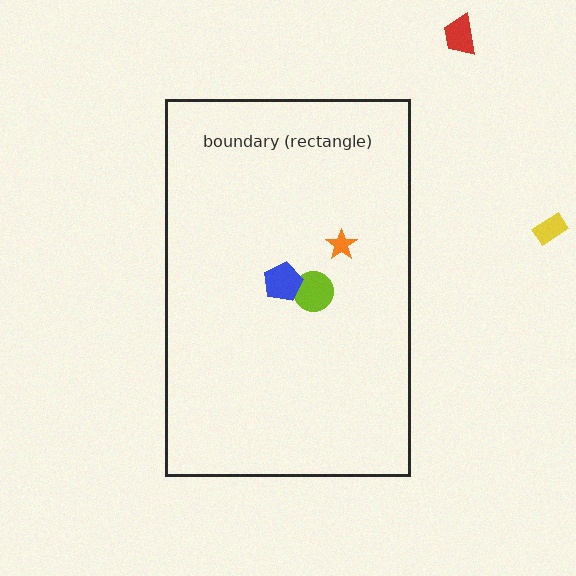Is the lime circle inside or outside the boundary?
Inside.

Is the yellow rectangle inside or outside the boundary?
Outside.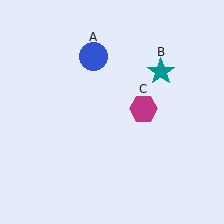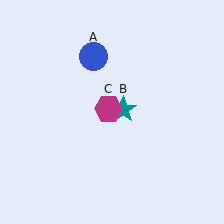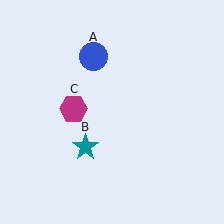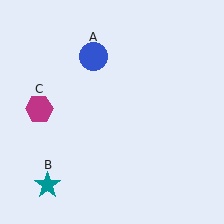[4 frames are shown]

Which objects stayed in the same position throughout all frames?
Blue circle (object A) remained stationary.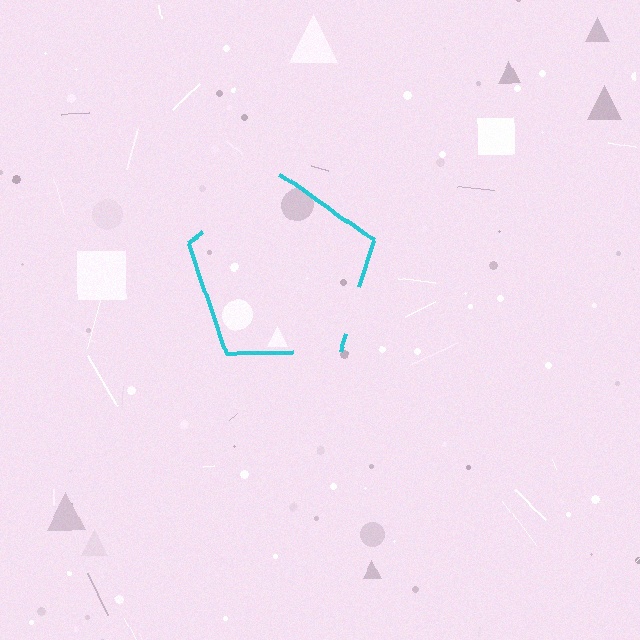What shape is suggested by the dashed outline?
The dashed outline suggests a pentagon.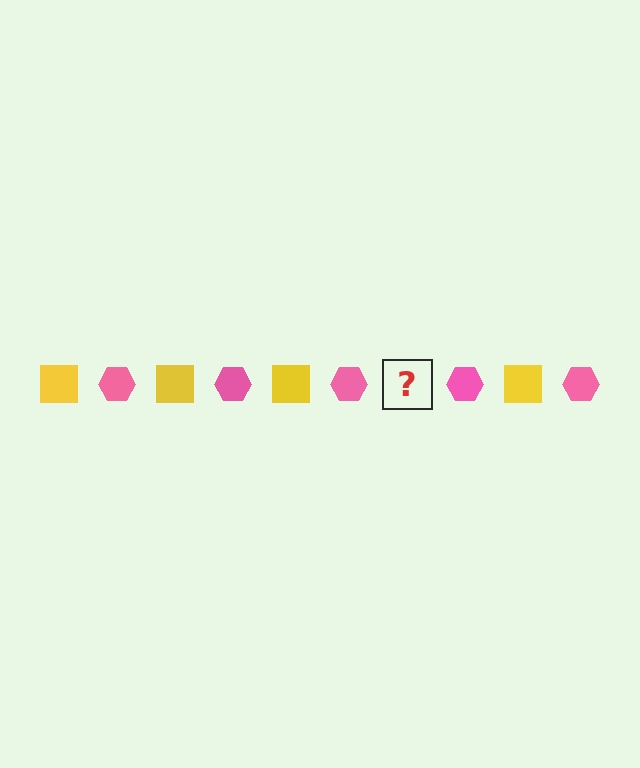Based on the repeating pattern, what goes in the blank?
The blank should be a yellow square.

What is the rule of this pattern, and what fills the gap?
The rule is that the pattern alternates between yellow square and pink hexagon. The gap should be filled with a yellow square.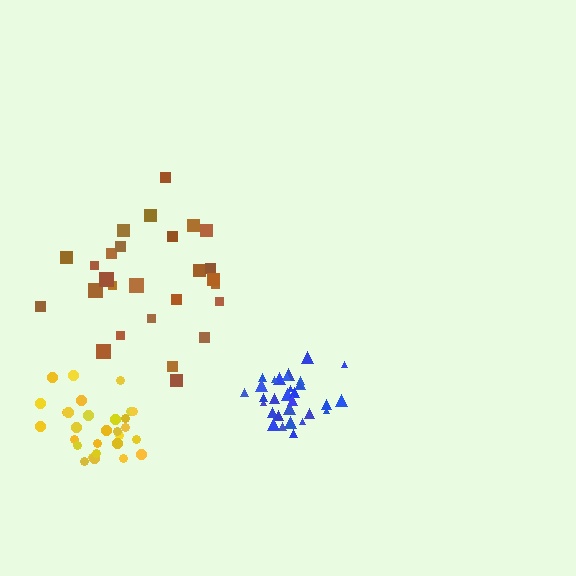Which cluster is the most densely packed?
Blue.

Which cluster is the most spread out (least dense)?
Brown.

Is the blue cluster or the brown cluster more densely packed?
Blue.